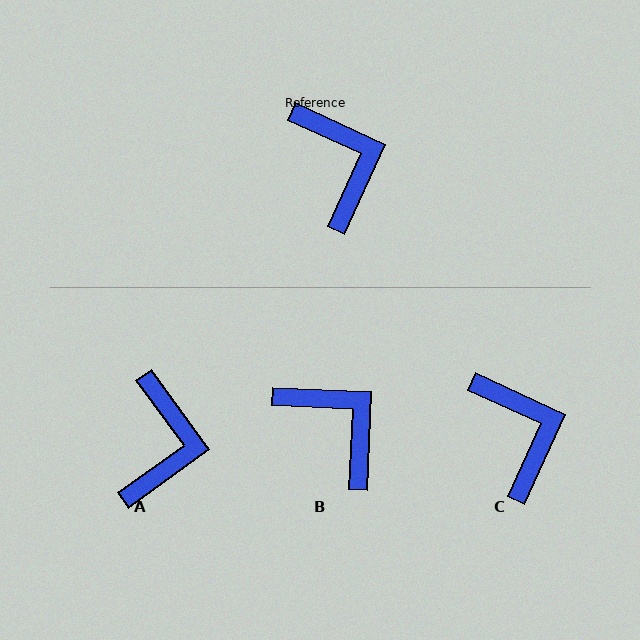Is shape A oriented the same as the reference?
No, it is off by about 29 degrees.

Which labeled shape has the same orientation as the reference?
C.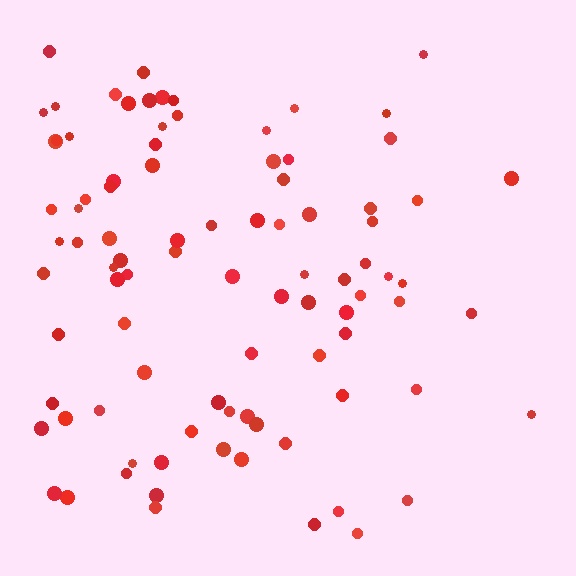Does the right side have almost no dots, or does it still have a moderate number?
Still a moderate number, just noticeably fewer than the left.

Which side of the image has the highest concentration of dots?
The left.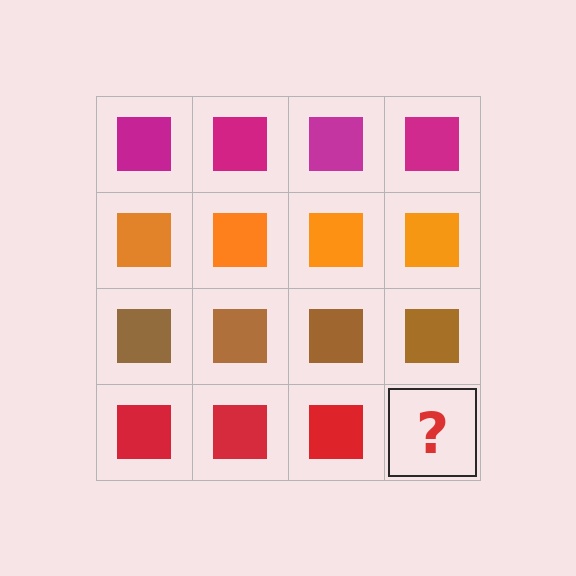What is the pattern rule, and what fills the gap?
The rule is that each row has a consistent color. The gap should be filled with a red square.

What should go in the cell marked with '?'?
The missing cell should contain a red square.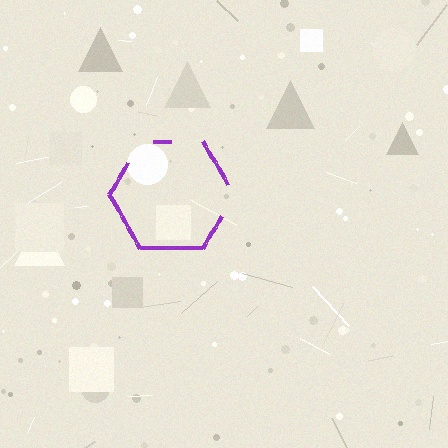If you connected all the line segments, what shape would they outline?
They would outline a hexagon.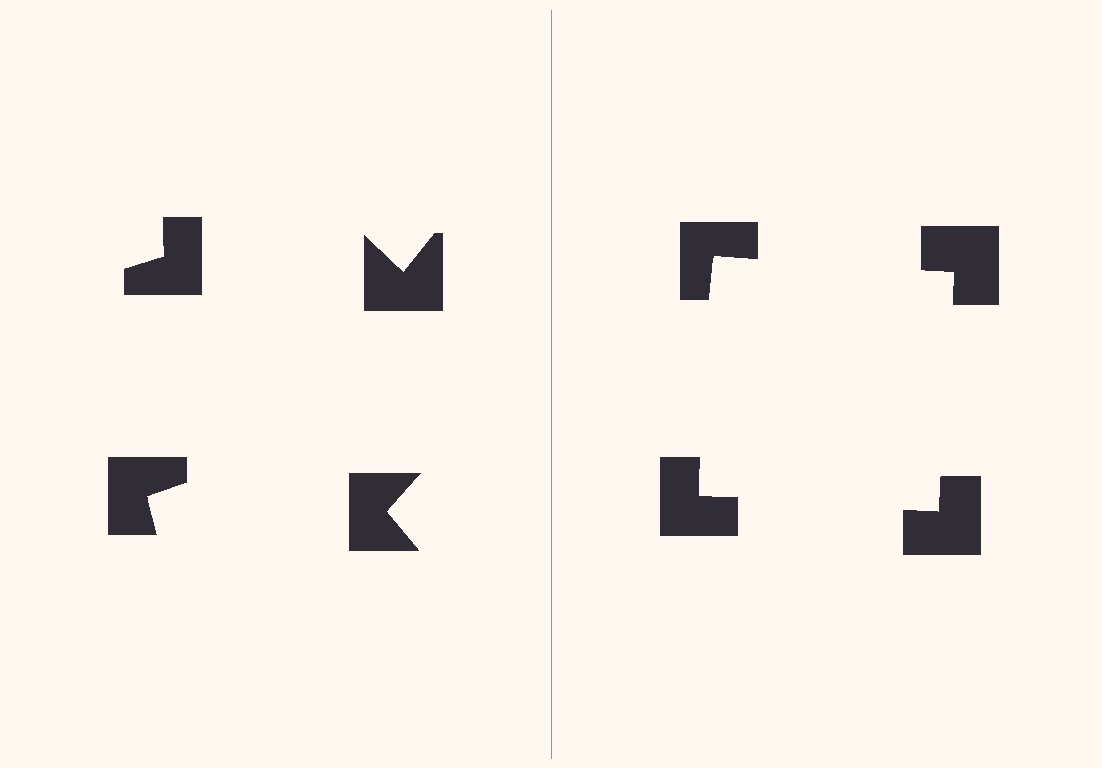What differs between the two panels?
The notched squares are positioned identically on both sides; only the wedge orientations differ. On the right they align to a square; on the left they are misaligned.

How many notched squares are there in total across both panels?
8 — 4 on each side.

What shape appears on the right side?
An illusory square.